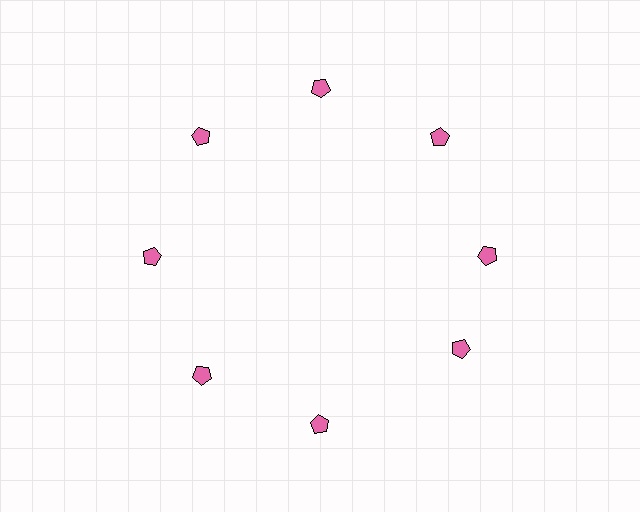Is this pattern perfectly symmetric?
No. The 8 pink pentagons are arranged in a ring, but one element near the 4 o'clock position is rotated out of alignment along the ring, breaking the 8-fold rotational symmetry.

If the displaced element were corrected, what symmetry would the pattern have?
It would have 8-fold rotational symmetry — the pattern would map onto itself every 45 degrees.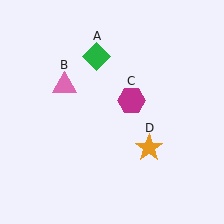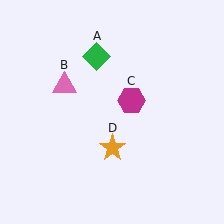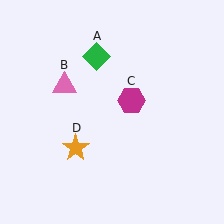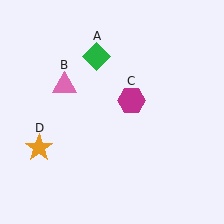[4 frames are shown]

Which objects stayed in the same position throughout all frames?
Green diamond (object A) and pink triangle (object B) and magenta hexagon (object C) remained stationary.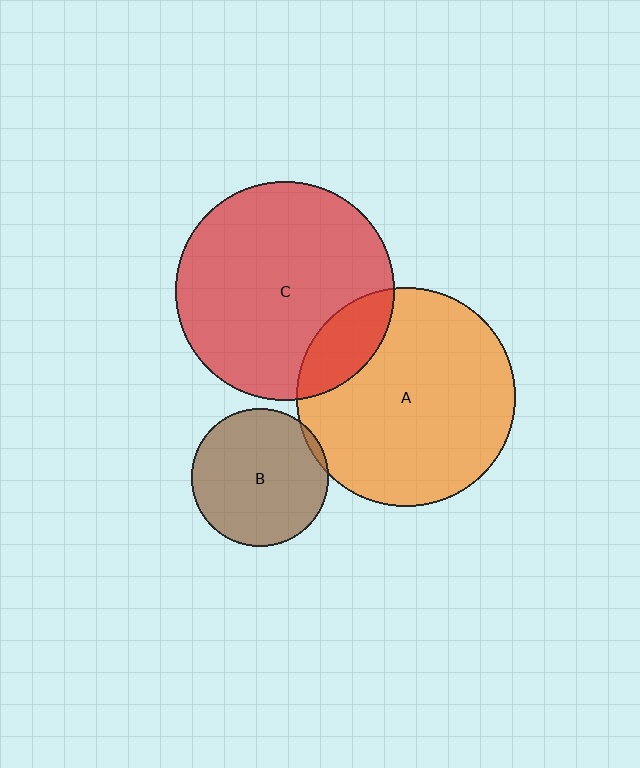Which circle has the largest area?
Circle C (red).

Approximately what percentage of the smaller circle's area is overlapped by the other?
Approximately 5%.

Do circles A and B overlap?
Yes.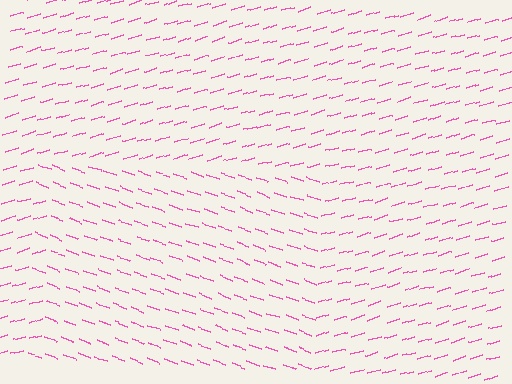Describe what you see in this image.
The image is filled with small pink line segments. A rectangle region in the image has lines oriented differently from the surrounding lines, creating a visible texture boundary.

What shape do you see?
I see a rectangle.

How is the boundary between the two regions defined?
The boundary is defined purely by a change in line orientation (approximately 36 degrees difference). All lines are the same color and thickness.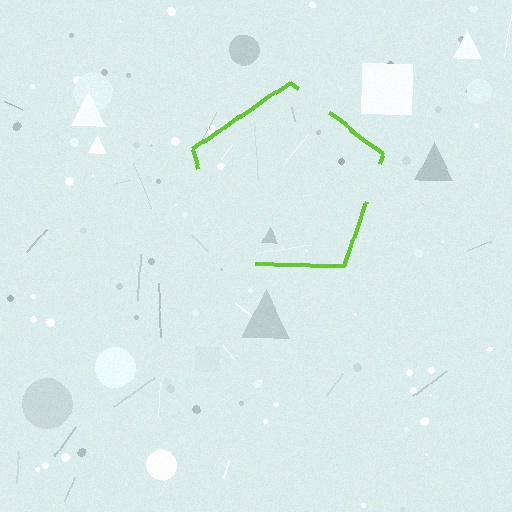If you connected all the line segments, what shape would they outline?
They would outline a pentagon.